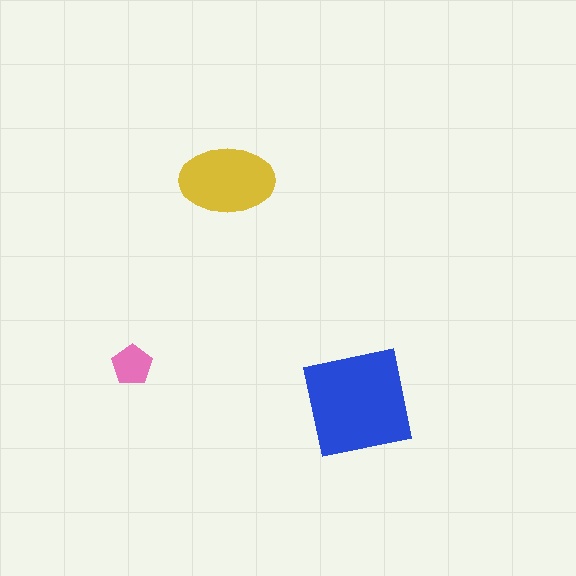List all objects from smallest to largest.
The pink pentagon, the yellow ellipse, the blue square.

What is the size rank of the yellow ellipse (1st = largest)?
2nd.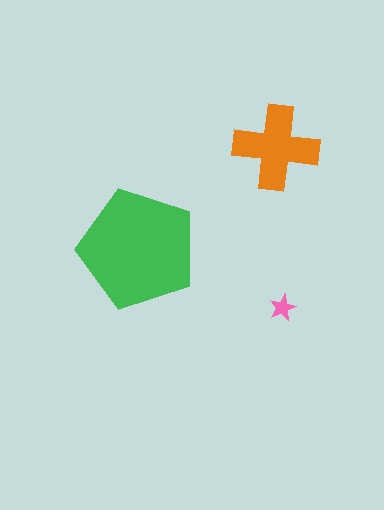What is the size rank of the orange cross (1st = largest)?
2nd.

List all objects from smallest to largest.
The pink star, the orange cross, the green pentagon.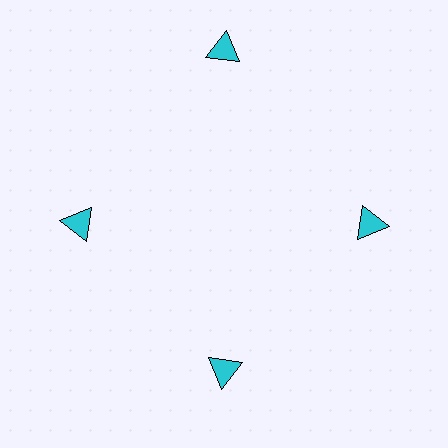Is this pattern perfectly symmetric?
No. The 4 cyan triangles are arranged in a ring, but one element near the 12 o'clock position is pushed outward from the center, breaking the 4-fold rotational symmetry.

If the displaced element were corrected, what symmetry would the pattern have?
It would have 4-fold rotational symmetry — the pattern would map onto itself every 90 degrees.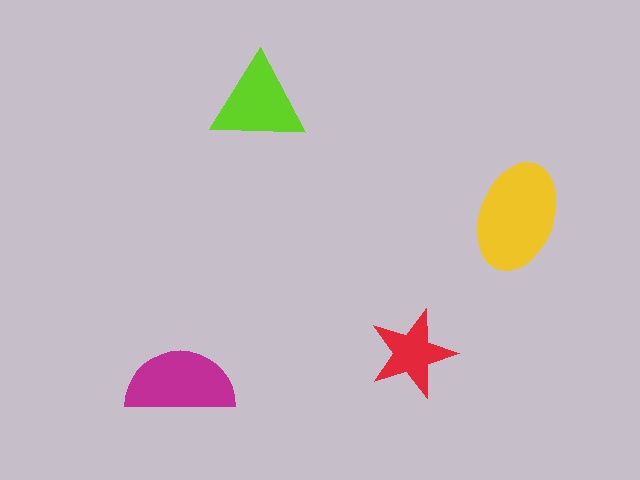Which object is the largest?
The yellow ellipse.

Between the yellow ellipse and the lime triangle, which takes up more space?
The yellow ellipse.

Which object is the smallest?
The red star.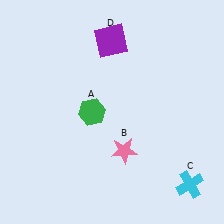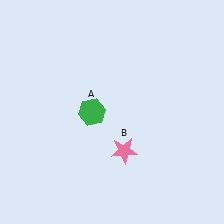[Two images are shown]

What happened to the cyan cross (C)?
The cyan cross (C) was removed in Image 2. It was in the bottom-right area of Image 1.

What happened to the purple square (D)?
The purple square (D) was removed in Image 2. It was in the top-left area of Image 1.